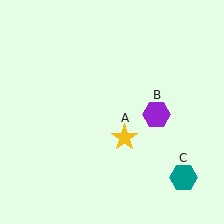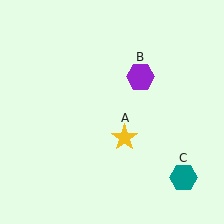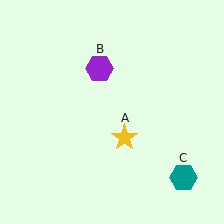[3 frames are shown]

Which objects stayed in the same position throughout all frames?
Yellow star (object A) and teal hexagon (object C) remained stationary.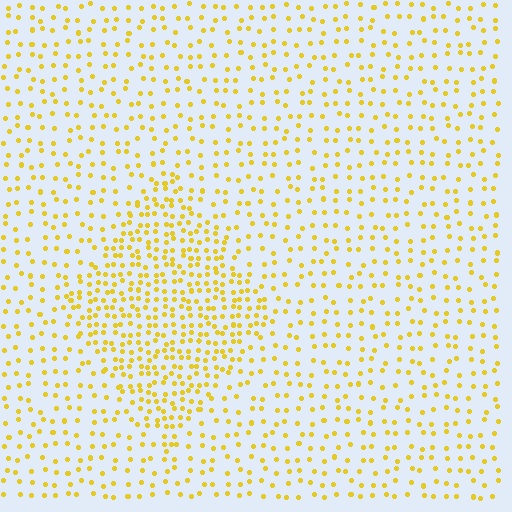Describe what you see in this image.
The image contains small yellow elements arranged at two different densities. A diamond-shaped region is visible where the elements are more densely packed than the surrounding area.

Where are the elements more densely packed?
The elements are more densely packed inside the diamond boundary.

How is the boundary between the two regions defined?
The boundary is defined by a change in element density (approximately 2.1x ratio). All elements are the same color, size, and shape.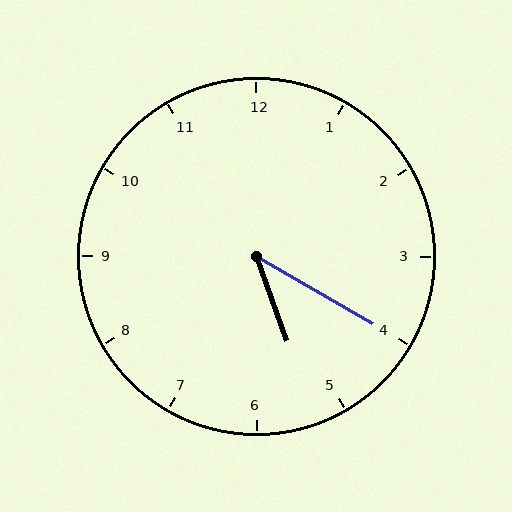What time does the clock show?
5:20.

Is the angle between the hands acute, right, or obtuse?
It is acute.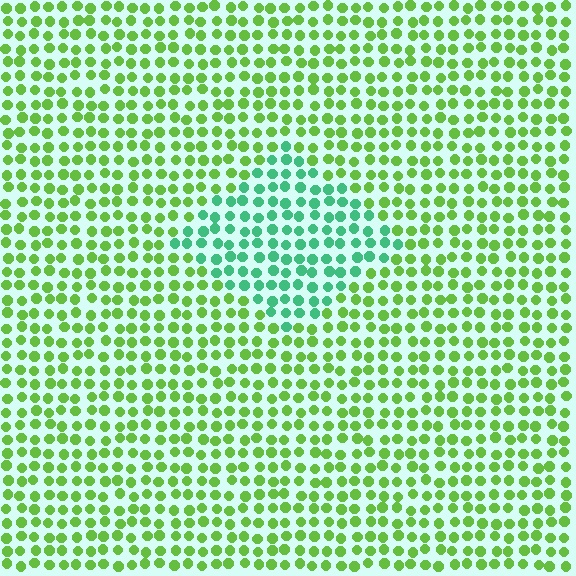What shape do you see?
I see a diamond.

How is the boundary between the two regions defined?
The boundary is defined purely by a slight shift in hue (about 48 degrees). Spacing, size, and orientation are identical on both sides.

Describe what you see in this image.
The image is filled with small lime elements in a uniform arrangement. A diamond-shaped region is visible where the elements are tinted to a slightly different hue, forming a subtle color boundary.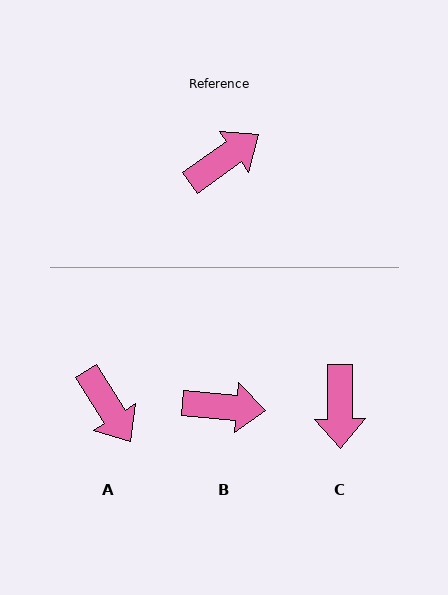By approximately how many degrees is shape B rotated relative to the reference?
Approximately 41 degrees clockwise.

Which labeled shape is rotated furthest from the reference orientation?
C, about 125 degrees away.